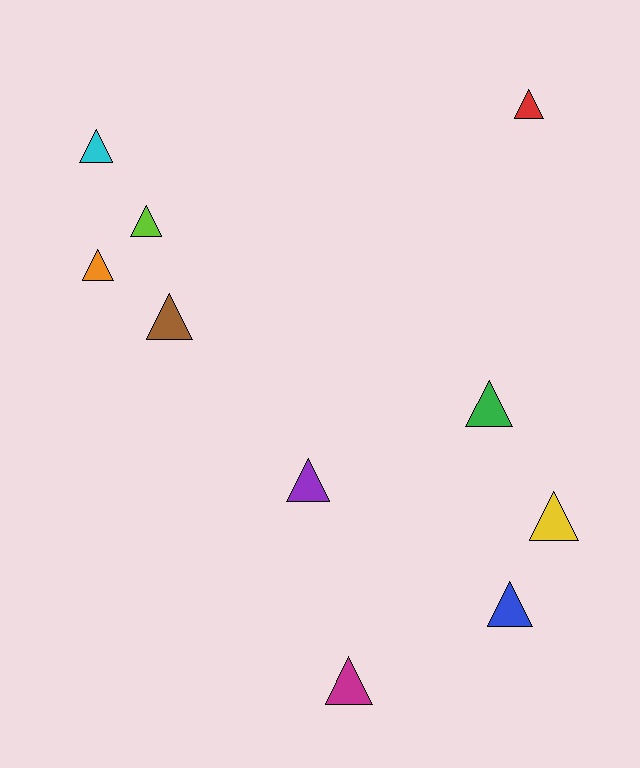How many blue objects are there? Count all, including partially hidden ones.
There is 1 blue object.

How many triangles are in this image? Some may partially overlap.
There are 10 triangles.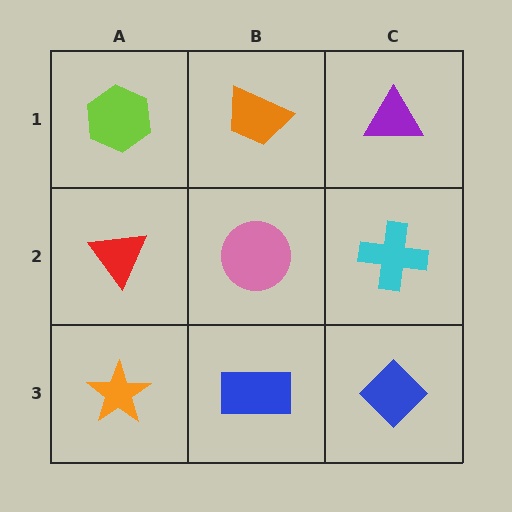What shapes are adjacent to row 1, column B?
A pink circle (row 2, column B), a lime hexagon (row 1, column A), a purple triangle (row 1, column C).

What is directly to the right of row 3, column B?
A blue diamond.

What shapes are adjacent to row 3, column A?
A red triangle (row 2, column A), a blue rectangle (row 3, column B).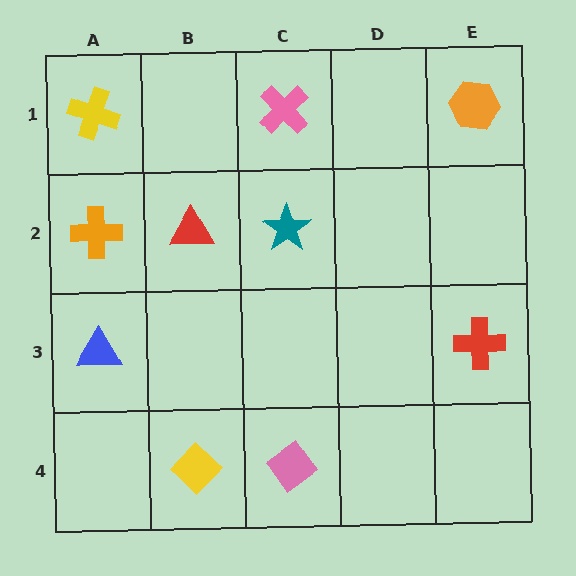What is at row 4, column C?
A pink diamond.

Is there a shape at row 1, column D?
No, that cell is empty.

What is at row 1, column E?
An orange hexagon.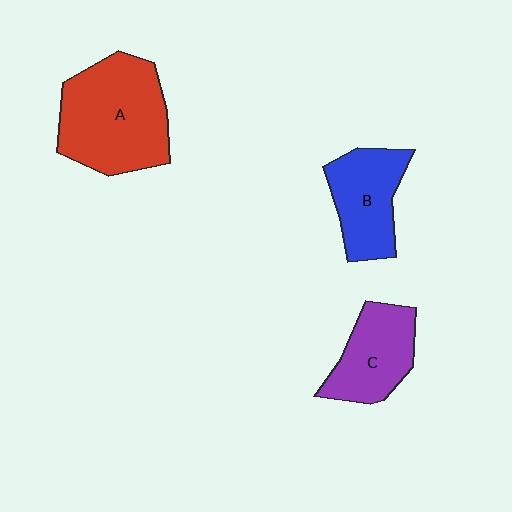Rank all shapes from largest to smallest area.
From largest to smallest: A (red), B (blue), C (purple).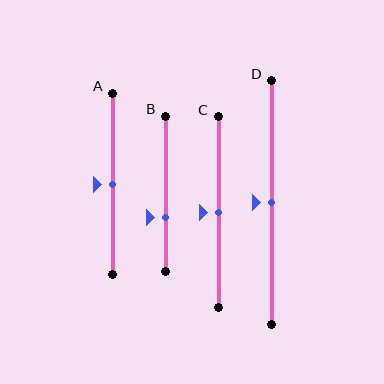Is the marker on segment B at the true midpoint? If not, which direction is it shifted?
No, the marker on segment B is shifted downward by about 15% of the segment length.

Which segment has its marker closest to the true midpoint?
Segment A has its marker closest to the true midpoint.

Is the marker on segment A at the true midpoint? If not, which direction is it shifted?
Yes, the marker on segment A is at the true midpoint.